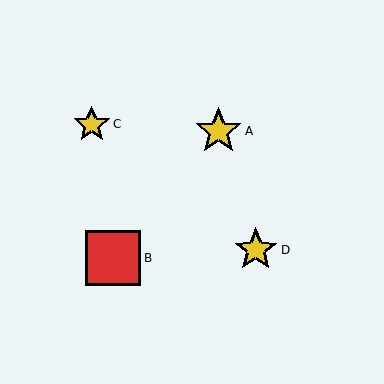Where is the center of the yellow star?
The center of the yellow star is at (256, 250).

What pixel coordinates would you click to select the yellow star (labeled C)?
Click at (92, 124) to select the yellow star C.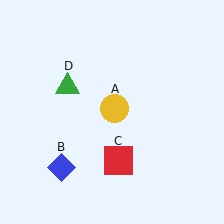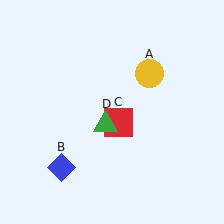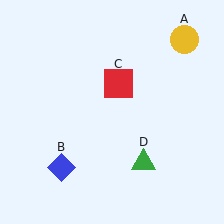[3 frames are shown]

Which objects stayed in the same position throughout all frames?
Blue diamond (object B) remained stationary.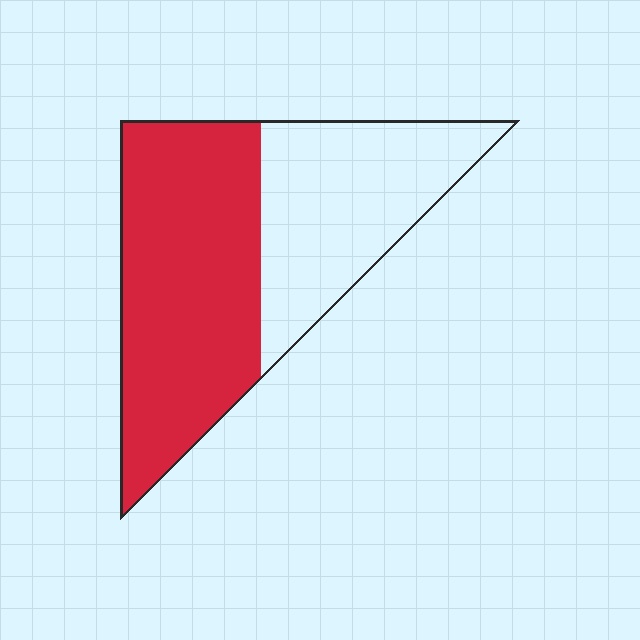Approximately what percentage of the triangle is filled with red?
Approximately 60%.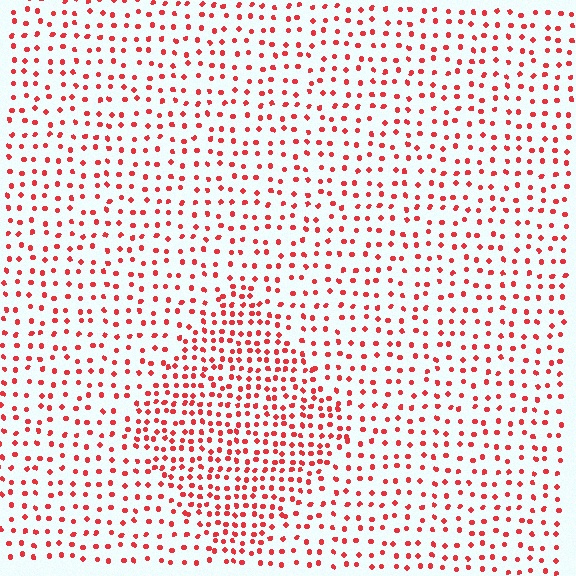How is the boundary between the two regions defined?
The boundary is defined by a change in element density (approximately 1.8x ratio). All elements are the same color, size, and shape.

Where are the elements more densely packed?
The elements are more densely packed inside the diamond boundary.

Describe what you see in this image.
The image contains small red elements arranged at two different densities. A diamond-shaped region is visible where the elements are more densely packed than the surrounding area.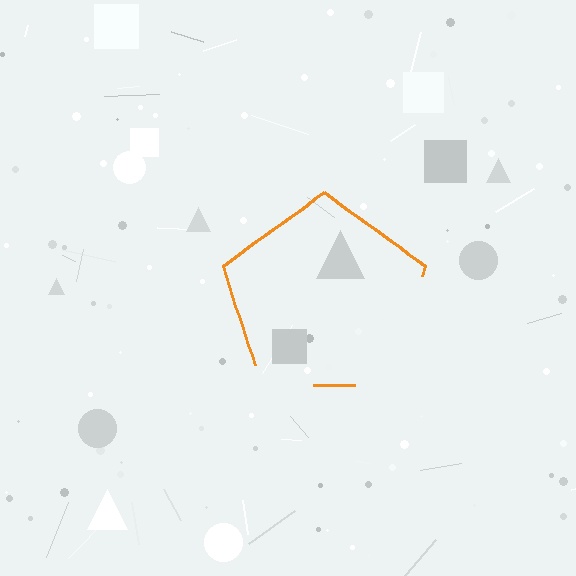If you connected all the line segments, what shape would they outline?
They would outline a pentagon.